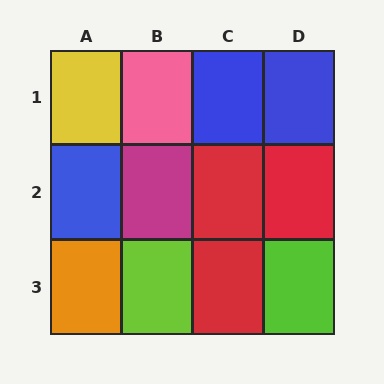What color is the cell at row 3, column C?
Red.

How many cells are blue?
3 cells are blue.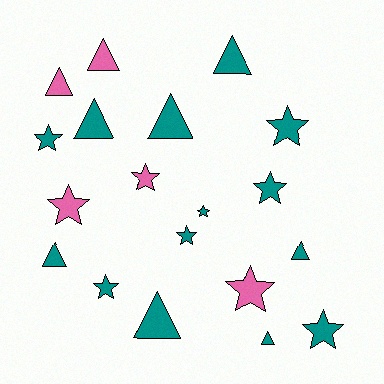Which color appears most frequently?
Teal, with 14 objects.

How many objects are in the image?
There are 19 objects.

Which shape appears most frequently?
Star, with 10 objects.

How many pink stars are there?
There are 3 pink stars.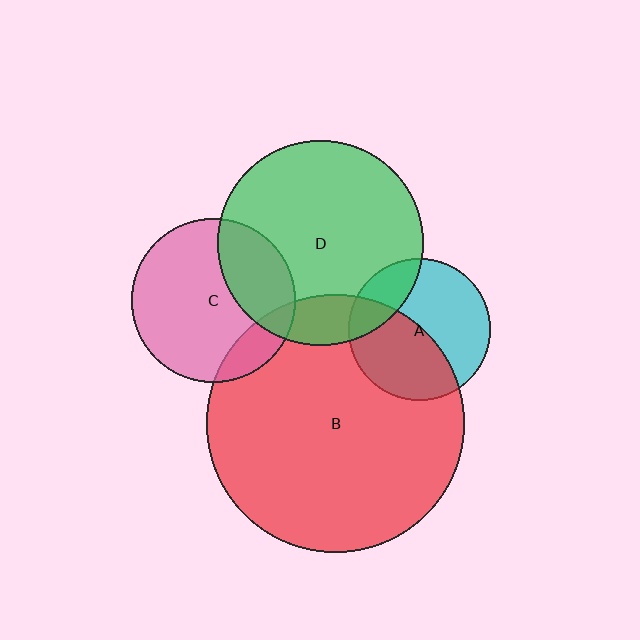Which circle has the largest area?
Circle B (red).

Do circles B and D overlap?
Yes.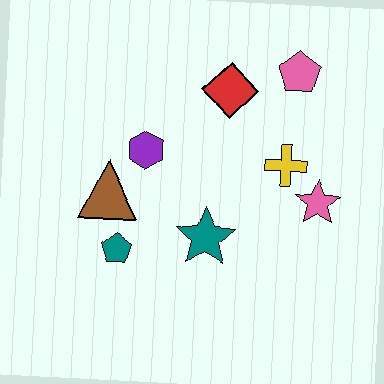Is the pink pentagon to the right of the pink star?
No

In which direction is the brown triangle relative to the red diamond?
The brown triangle is to the left of the red diamond.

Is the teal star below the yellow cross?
Yes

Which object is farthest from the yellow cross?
The teal pentagon is farthest from the yellow cross.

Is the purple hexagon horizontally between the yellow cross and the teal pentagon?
Yes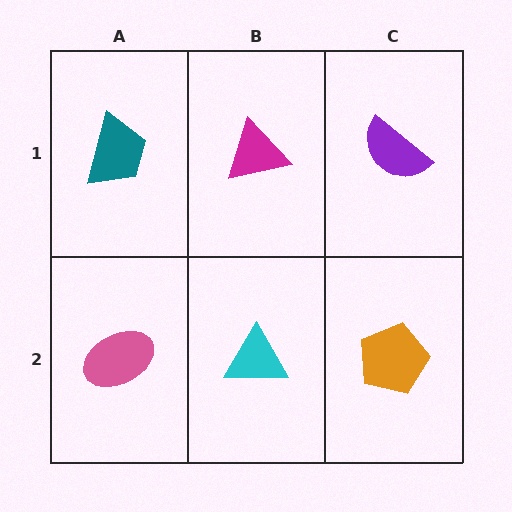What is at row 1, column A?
A teal trapezoid.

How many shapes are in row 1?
3 shapes.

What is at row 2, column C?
An orange pentagon.